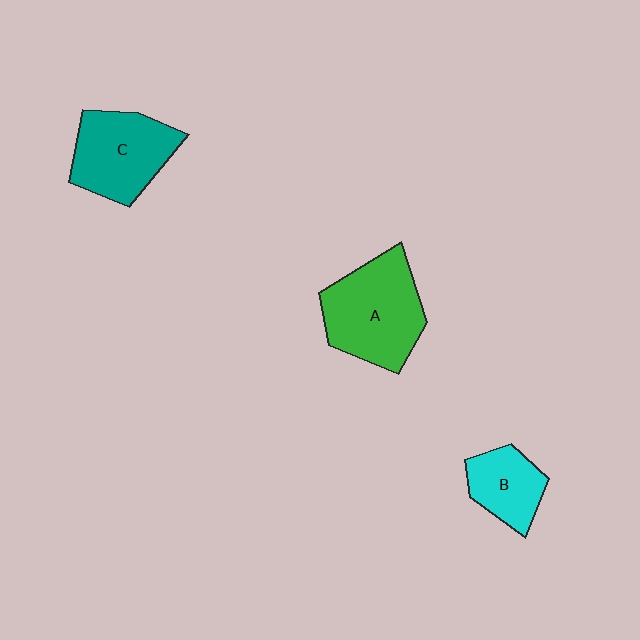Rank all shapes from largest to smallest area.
From largest to smallest: A (green), C (teal), B (cyan).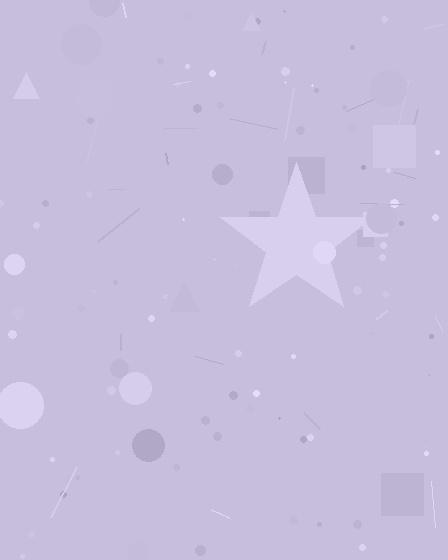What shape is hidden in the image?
A star is hidden in the image.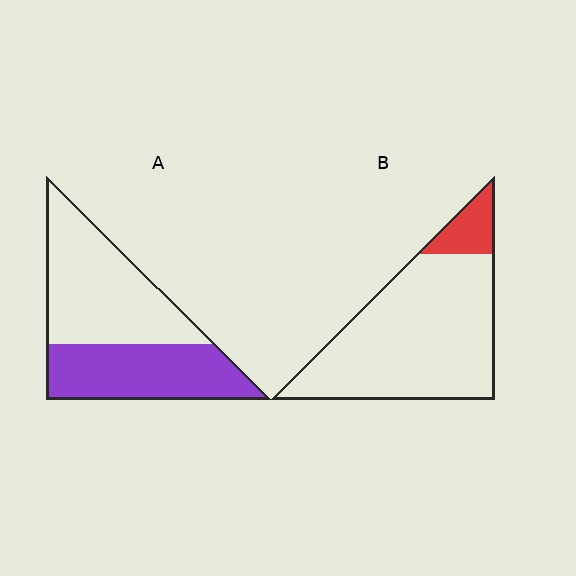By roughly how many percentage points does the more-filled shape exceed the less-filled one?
By roughly 30 percentage points (A over B).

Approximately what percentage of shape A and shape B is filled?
A is approximately 45% and B is approximately 10%.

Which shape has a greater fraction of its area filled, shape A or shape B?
Shape A.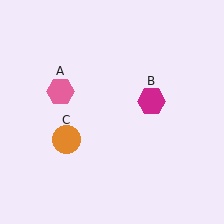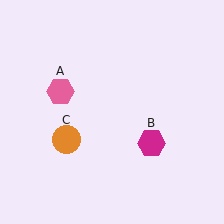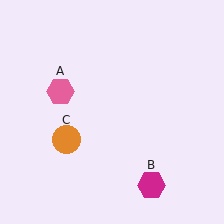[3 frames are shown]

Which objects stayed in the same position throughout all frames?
Pink hexagon (object A) and orange circle (object C) remained stationary.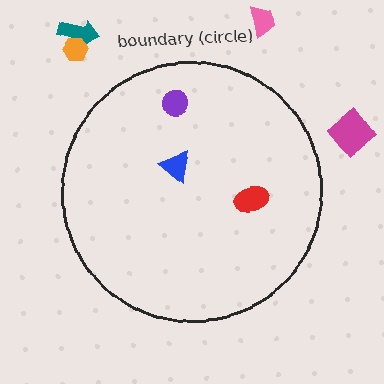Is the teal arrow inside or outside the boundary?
Outside.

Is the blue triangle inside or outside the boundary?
Inside.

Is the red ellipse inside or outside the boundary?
Inside.